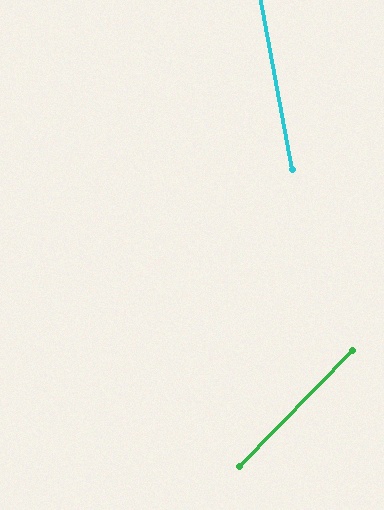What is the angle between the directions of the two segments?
Approximately 55 degrees.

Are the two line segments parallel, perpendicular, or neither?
Neither parallel nor perpendicular — they differ by about 55°.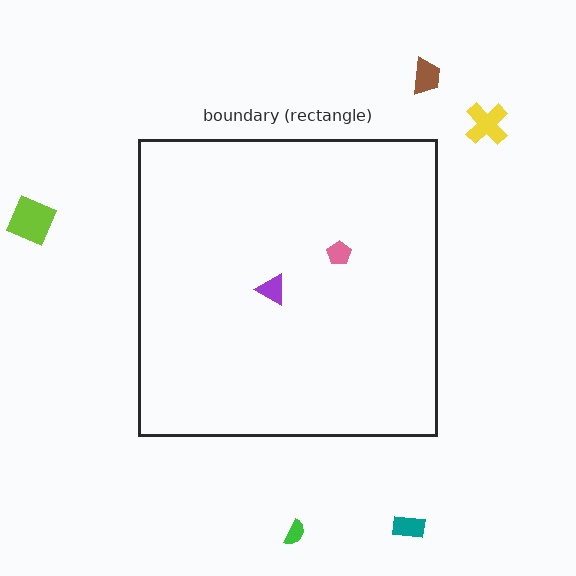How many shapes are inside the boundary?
2 inside, 5 outside.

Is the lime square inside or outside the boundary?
Outside.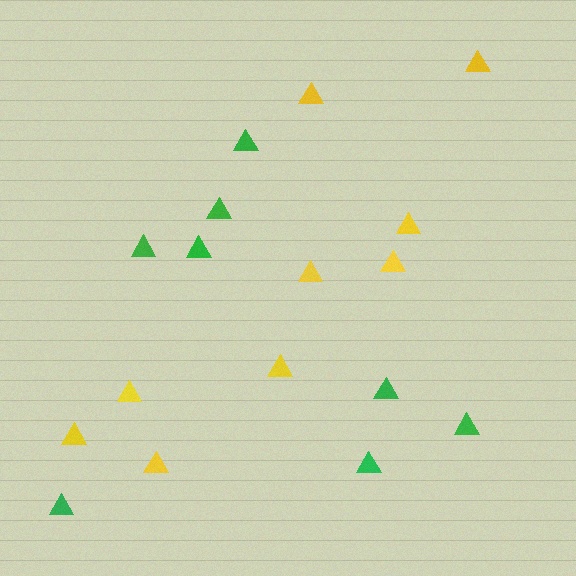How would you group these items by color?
There are 2 groups: one group of green triangles (8) and one group of yellow triangles (9).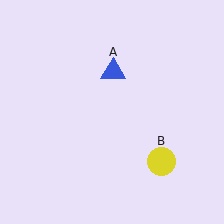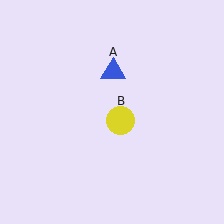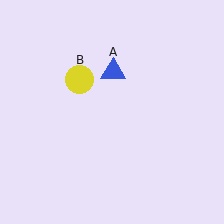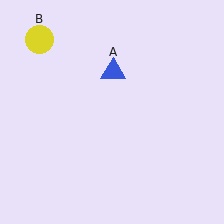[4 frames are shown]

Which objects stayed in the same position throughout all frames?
Blue triangle (object A) remained stationary.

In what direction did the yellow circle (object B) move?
The yellow circle (object B) moved up and to the left.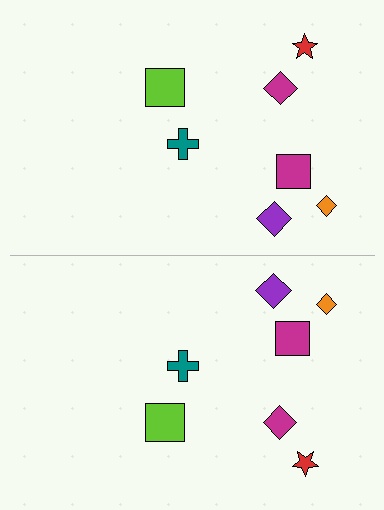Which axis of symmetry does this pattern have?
The pattern has a horizontal axis of symmetry running through the center of the image.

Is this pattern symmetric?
Yes, this pattern has bilateral (reflection) symmetry.